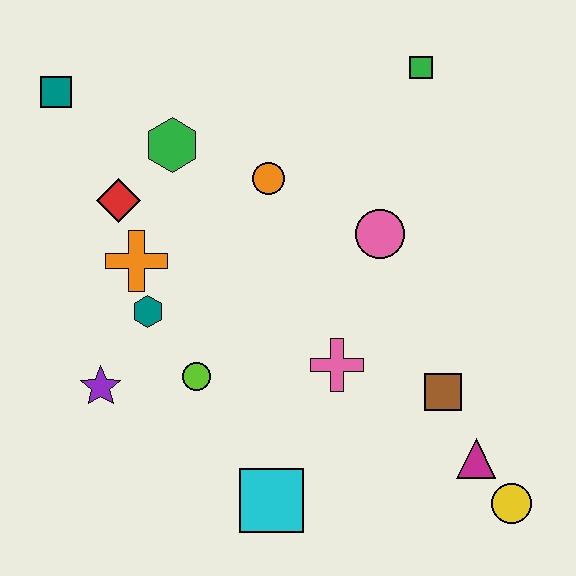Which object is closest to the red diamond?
The orange cross is closest to the red diamond.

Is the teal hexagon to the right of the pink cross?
No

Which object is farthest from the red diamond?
The yellow circle is farthest from the red diamond.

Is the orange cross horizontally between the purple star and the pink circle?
Yes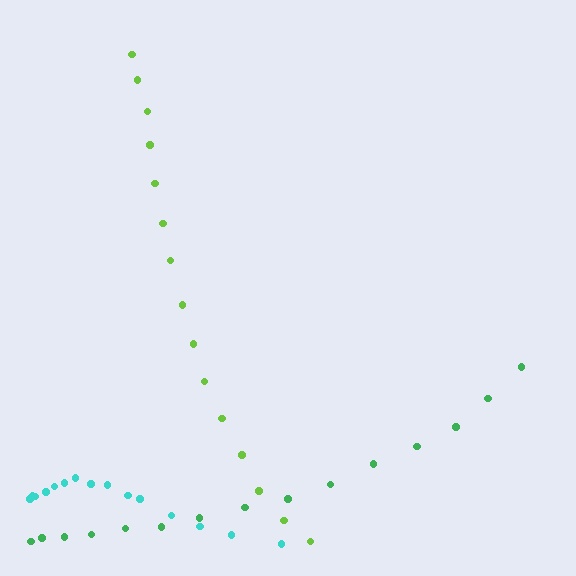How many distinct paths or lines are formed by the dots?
There are 3 distinct paths.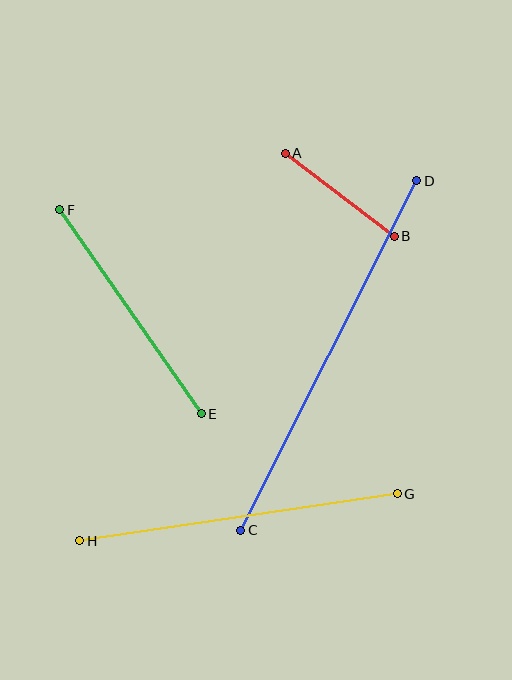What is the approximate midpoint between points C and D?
The midpoint is at approximately (329, 356) pixels.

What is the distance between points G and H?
The distance is approximately 321 pixels.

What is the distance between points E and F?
The distance is approximately 248 pixels.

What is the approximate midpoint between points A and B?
The midpoint is at approximately (340, 195) pixels.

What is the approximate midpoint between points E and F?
The midpoint is at approximately (131, 312) pixels.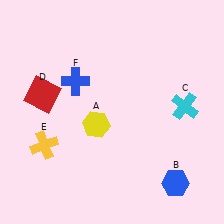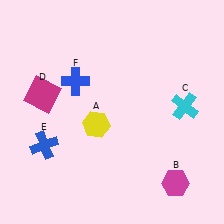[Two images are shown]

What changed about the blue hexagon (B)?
In Image 1, B is blue. In Image 2, it changed to magenta.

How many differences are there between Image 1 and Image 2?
There are 3 differences between the two images.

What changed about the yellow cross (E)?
In Image 1, E is yellow. In Image 2, it changed to blue.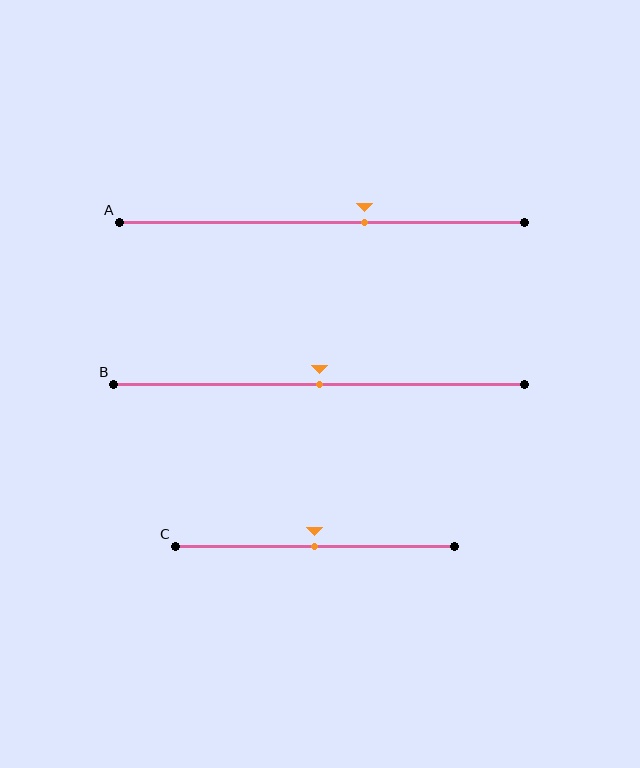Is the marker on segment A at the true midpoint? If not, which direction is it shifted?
No, the marker on segment A is shifted to the right by about 11% of the segment length.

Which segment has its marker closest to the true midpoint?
Segment B has its marker closest to the true midpoint.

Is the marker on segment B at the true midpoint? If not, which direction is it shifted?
Yes, the marker on segment B is at the true midpoint.